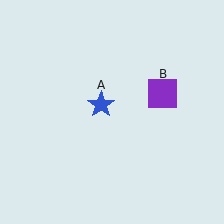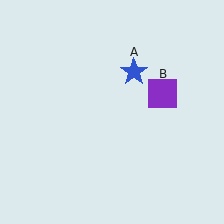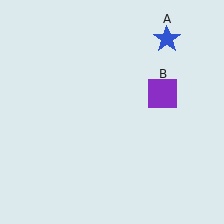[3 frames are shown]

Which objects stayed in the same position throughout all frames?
Purple square (object B) remained stationary.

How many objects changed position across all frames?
1 object changed position: blue star (object A).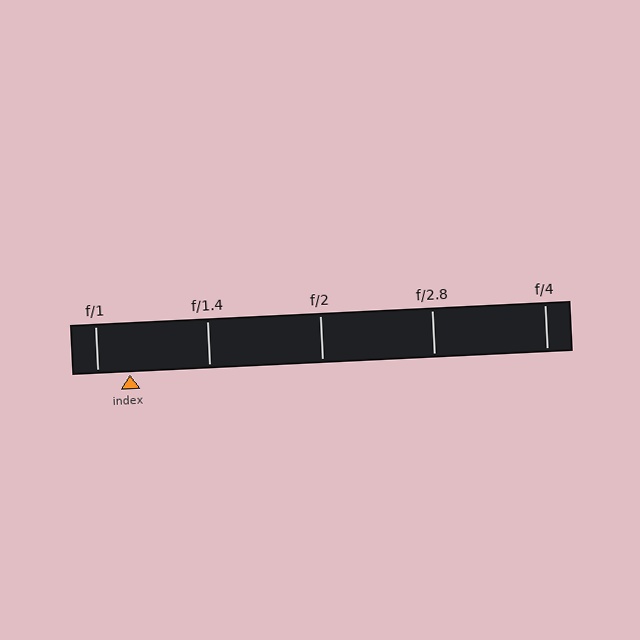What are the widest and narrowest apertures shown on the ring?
The widest aperture shown is f/1 and the narrowest is f/4.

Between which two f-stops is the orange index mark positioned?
The index mark is between f/1 and f/1.4.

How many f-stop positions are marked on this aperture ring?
There are 5 f-stop positions marked.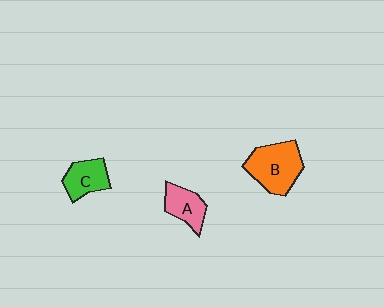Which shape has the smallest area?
Shape A (pink).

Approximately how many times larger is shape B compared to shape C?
Approximately 1.6 times.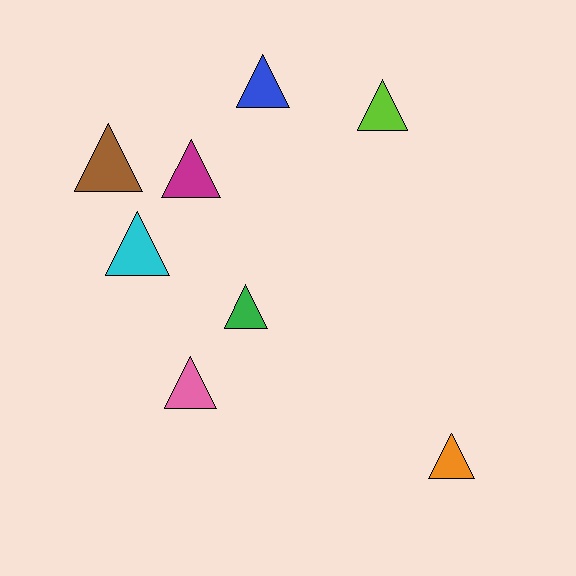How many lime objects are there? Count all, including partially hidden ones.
There is 1 lime object.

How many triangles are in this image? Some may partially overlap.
There are 8 triangles.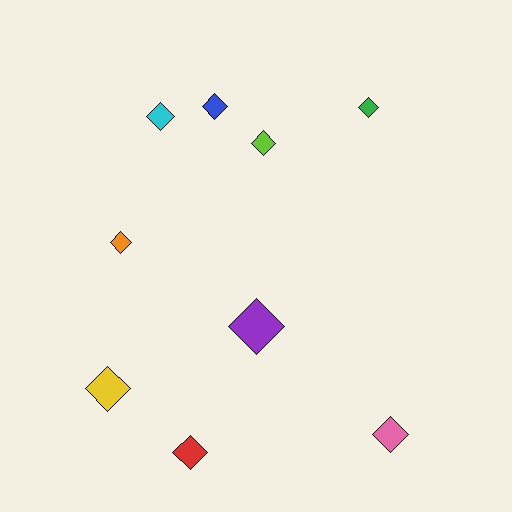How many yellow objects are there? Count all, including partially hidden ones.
There is 1 yellow object.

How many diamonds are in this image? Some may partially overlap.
There are 9 diamonds.